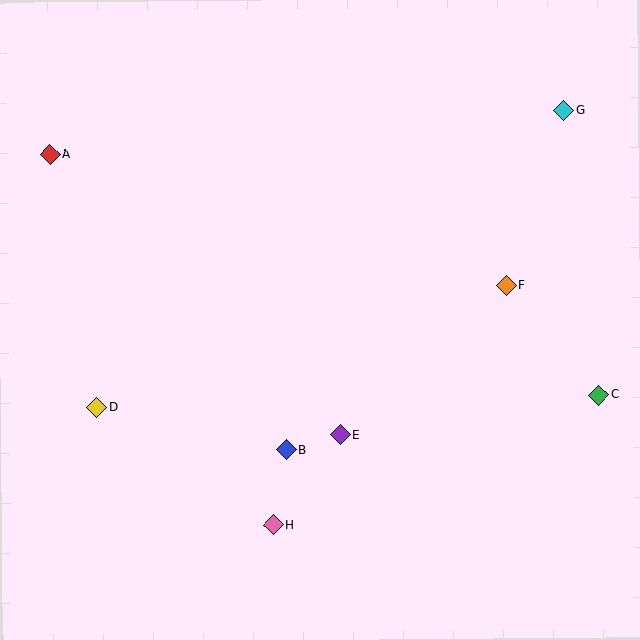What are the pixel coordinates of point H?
Point H is at (273, 525).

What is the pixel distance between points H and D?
The distance between H and D is 213 pixels.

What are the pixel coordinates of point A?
Point A is at (50, 155).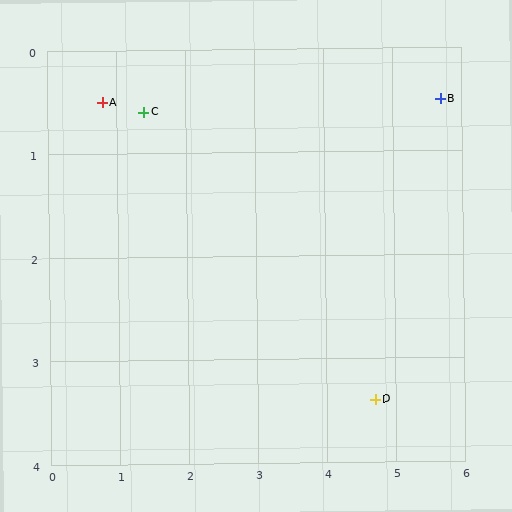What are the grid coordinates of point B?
Point B is at approximately (5.7, 0.5).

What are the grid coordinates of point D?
Point D is at approximately (4.7, 3.4).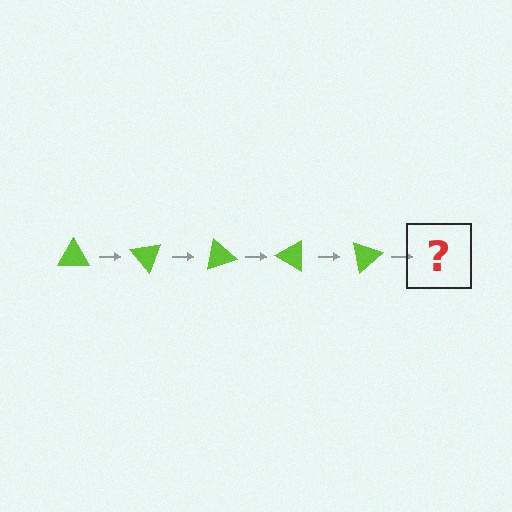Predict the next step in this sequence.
The next step is a lime triangle rotated 250 degrees.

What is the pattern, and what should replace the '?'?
The pattern is that the triangle rotates 50 degrees each step. The '?' should be a lime triangle rotated 250 degrees.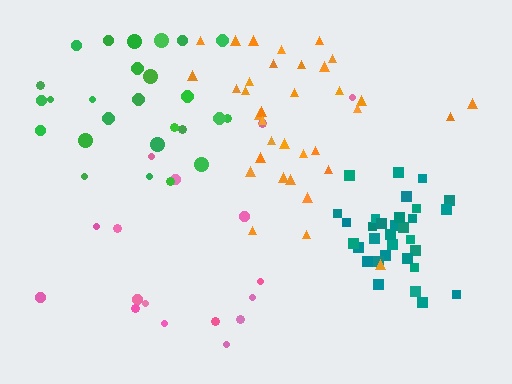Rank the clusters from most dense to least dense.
teal, green, orange, pink.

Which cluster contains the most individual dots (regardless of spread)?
Orange (35).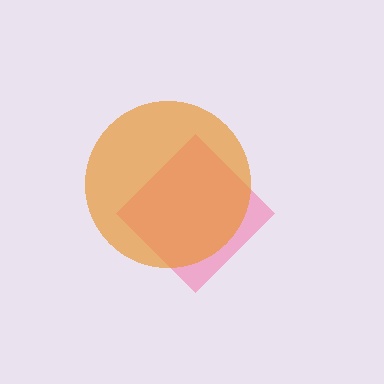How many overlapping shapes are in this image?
There are 2 overlapping shapes in the image.